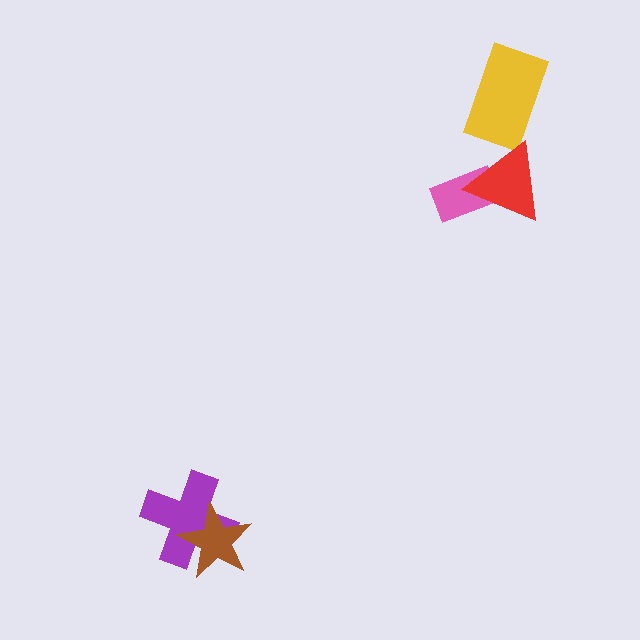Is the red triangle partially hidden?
No, no other shape covers it.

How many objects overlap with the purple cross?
1 object overlaps with the purple cross.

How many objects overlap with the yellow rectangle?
0 objects overlap with the yellow rectangle.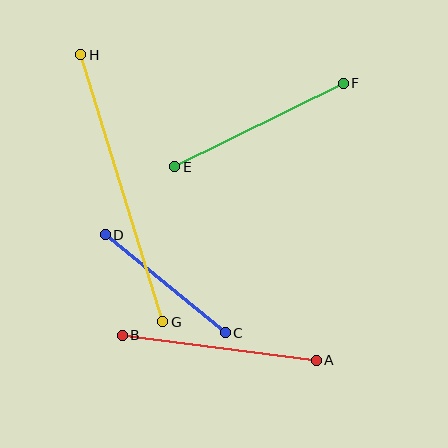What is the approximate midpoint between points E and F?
The midpoint is at approximately (259, 125) pixels.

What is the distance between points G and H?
The distance is approximately 279 pixels.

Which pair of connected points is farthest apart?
Points G and H are farthest apart.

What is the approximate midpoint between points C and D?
The midpoint is at approximately (165, 284) pixels.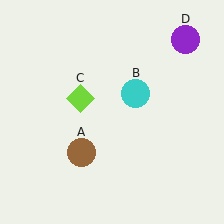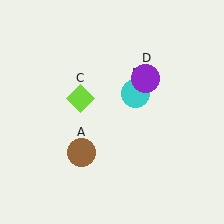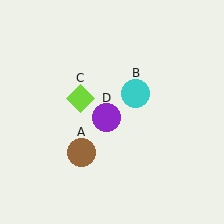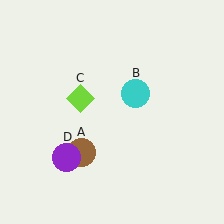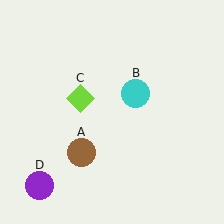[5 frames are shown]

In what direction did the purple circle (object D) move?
The purple circle (object D) moved down and to the left.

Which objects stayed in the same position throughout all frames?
Brown circle (object A) and cyan circle (object B) and lime diamond (object C) remained stationary.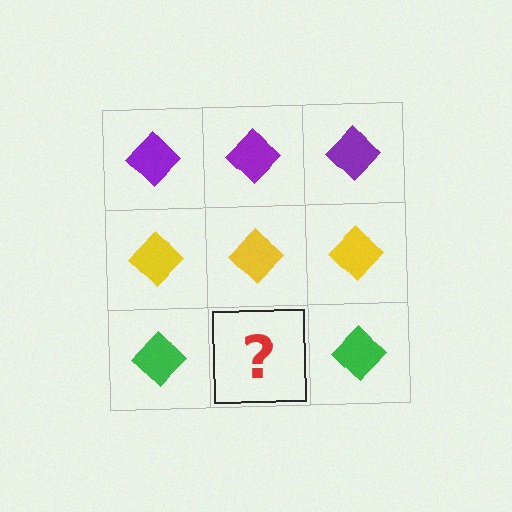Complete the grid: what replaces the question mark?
The question mark should be replaced with a green diamond.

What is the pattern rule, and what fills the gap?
The rule is that each row has a consistent color. The gap should be filled with a green diamond.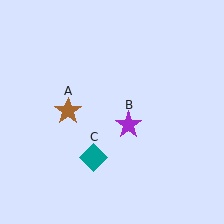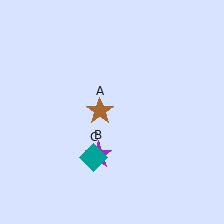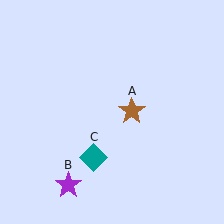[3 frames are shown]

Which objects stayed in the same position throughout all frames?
Teal diamond (object C) remained stationary.